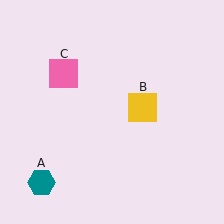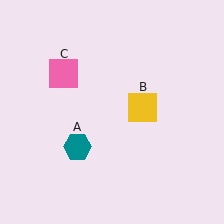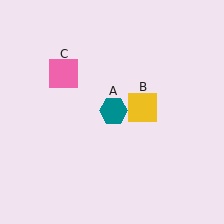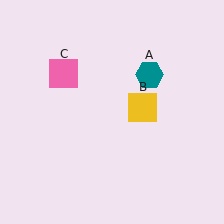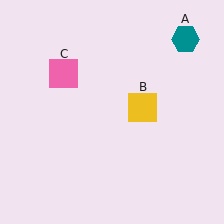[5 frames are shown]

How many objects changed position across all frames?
1 object changed position: teal hexagon (object A).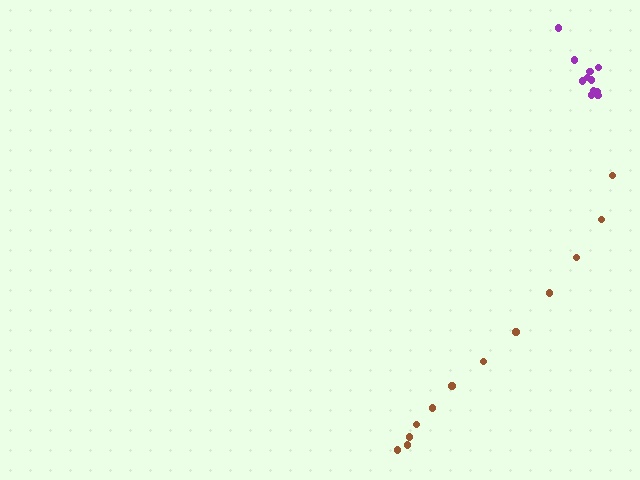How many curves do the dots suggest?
There are 2 distinct paths.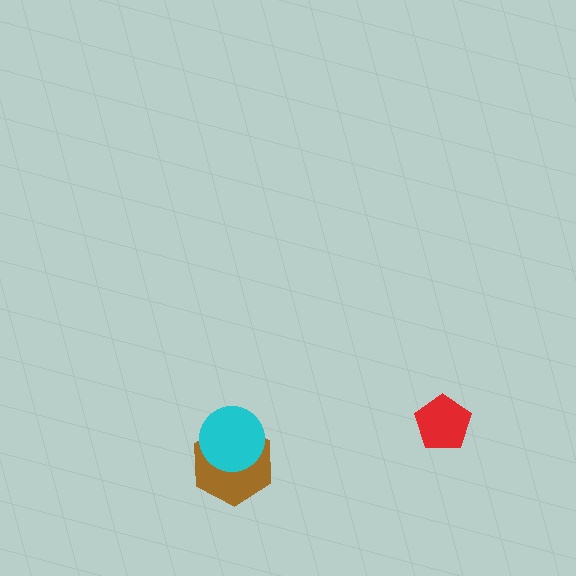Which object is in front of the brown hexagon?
The cyan circle is in front of the brown hexagon.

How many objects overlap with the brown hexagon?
1 object overlaps with the brown hexagon.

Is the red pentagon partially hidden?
No, no other shape covers it.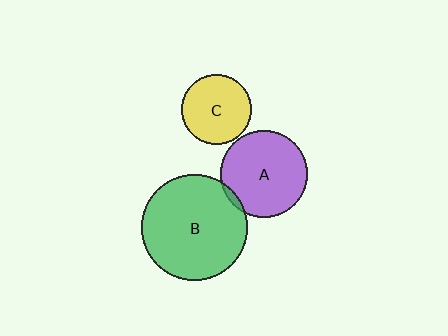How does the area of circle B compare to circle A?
Approximately 1.5 times.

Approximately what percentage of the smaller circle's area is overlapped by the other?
Approximately 5%.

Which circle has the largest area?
Circle B (green).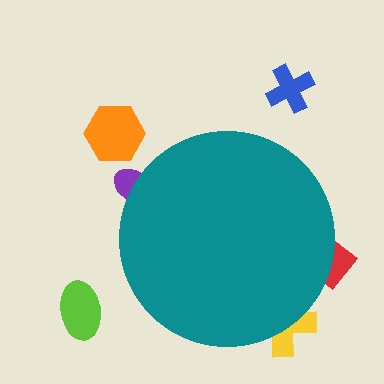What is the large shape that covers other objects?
A teal circle.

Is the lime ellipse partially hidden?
No, the lime ellipse is fully visible.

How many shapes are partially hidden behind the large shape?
3 shapes are partially hidden.